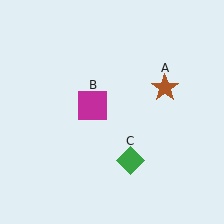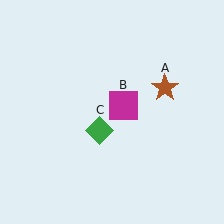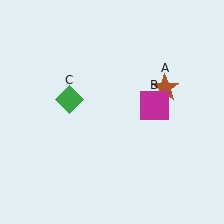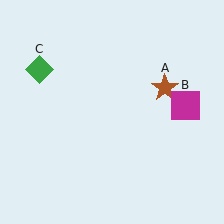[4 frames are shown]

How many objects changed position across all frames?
2 objects changed position: magenta square (object B), green diamond (object C).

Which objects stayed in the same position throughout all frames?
Brown star (object A) remained stationary.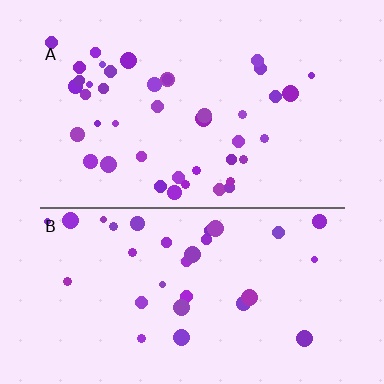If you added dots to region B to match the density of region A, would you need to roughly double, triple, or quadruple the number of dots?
Approximately double.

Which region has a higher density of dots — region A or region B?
A (the top).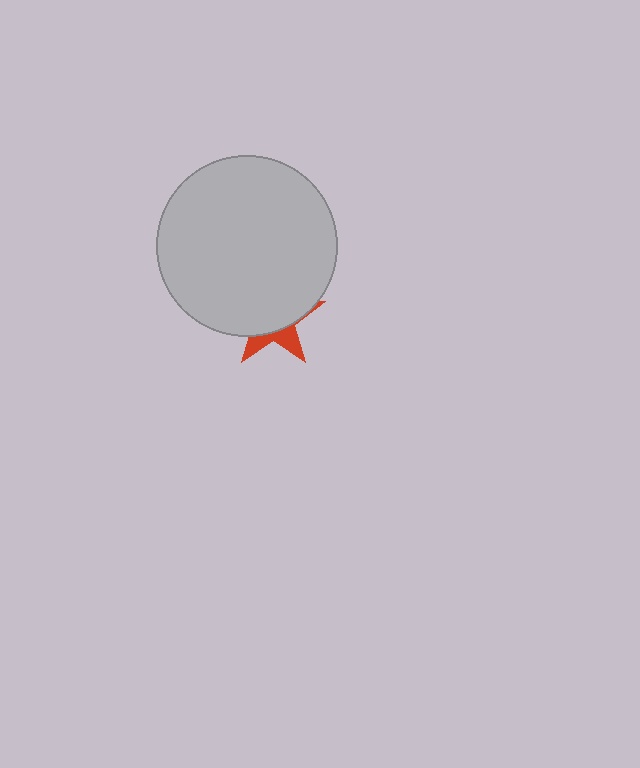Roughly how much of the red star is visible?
A small part of it is visible (roughly 30%).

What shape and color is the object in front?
The object in front is a light gray circle.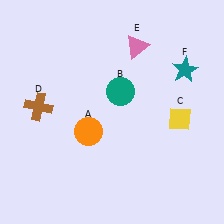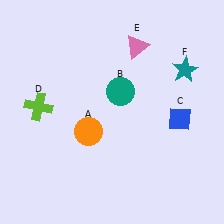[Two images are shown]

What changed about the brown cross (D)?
In Image 1, D is brown. In Image 2, it changed to lime.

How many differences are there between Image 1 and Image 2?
There are 2 differences between the two images.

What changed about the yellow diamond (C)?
In Image 1, C is yellow. In Image 2, it changed to blue.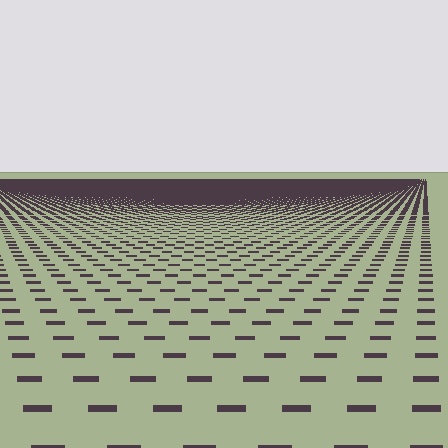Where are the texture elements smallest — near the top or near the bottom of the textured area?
Near the top.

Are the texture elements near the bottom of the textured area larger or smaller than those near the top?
Larger. Near the bottom, elements are closer to the viewer and appear at a bigger on-screen size.